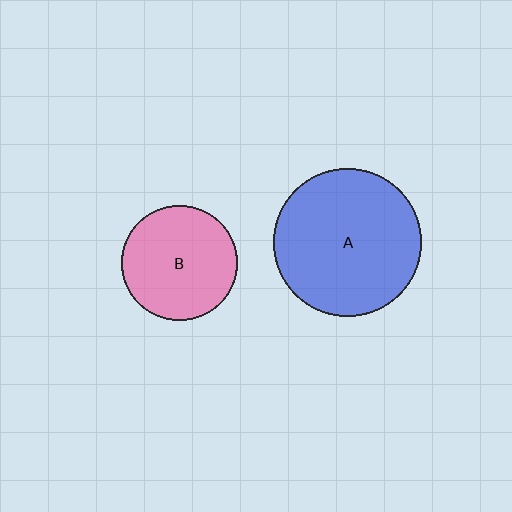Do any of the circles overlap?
No, none of the circles overlap.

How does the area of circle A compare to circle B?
Approximately 1.7 times.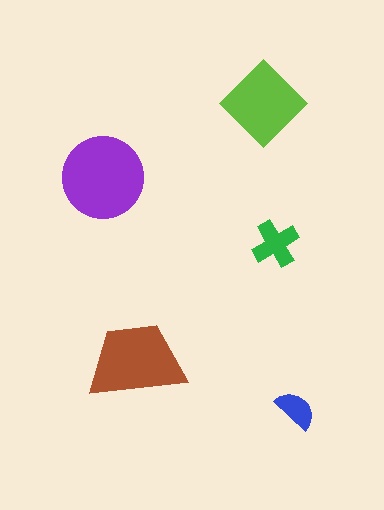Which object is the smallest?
The blue semicircle.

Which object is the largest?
The purple circle.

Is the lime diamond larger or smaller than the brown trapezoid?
Smaller.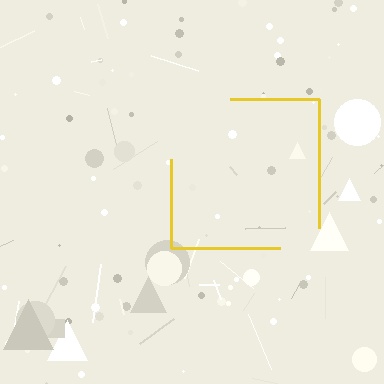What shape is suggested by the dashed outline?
The dashed outline suggests a square.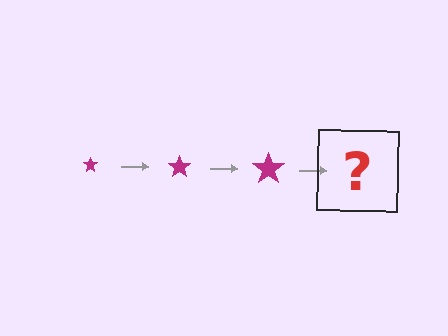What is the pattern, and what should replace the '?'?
The pattern is that the star gets progressively larger each step. The '?' should be a magenta star, larger than the previous one.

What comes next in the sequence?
The next element should be a magenta star, larger than the previous one.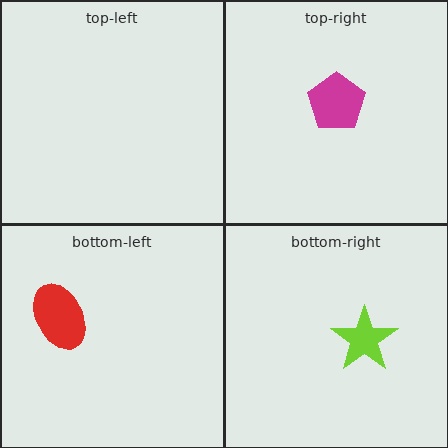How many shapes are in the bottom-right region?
1.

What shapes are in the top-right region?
The magenta pentagon.